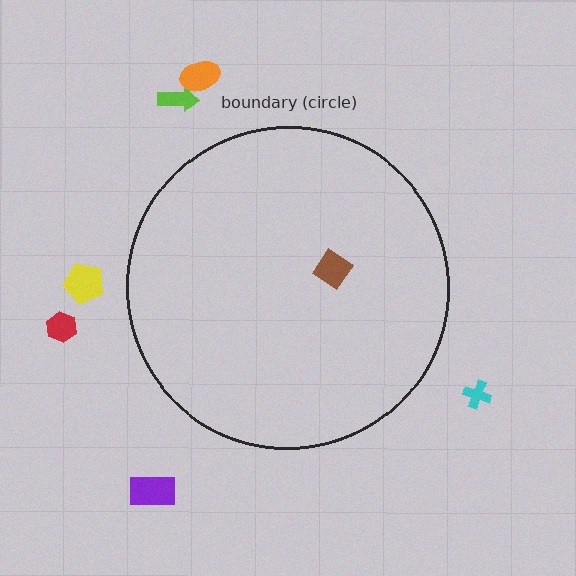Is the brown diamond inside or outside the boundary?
Inside.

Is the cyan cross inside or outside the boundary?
Outside.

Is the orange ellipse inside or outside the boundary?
Outside.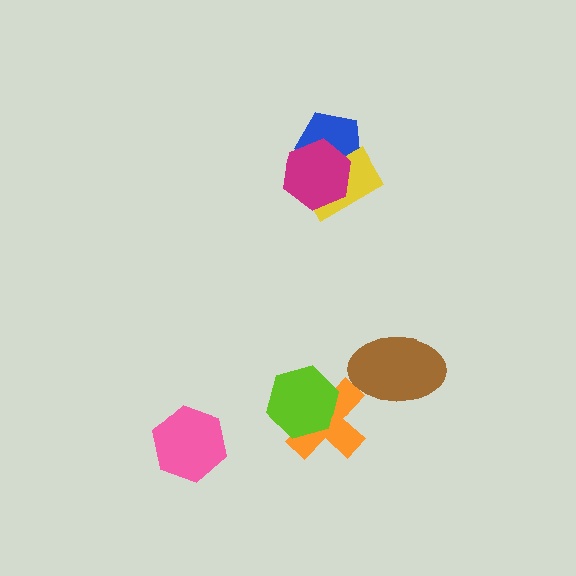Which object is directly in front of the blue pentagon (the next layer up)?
The yellow rectangle is directly in front of the blue pentagon.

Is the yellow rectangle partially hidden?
Yes, it is partially covered by another shape.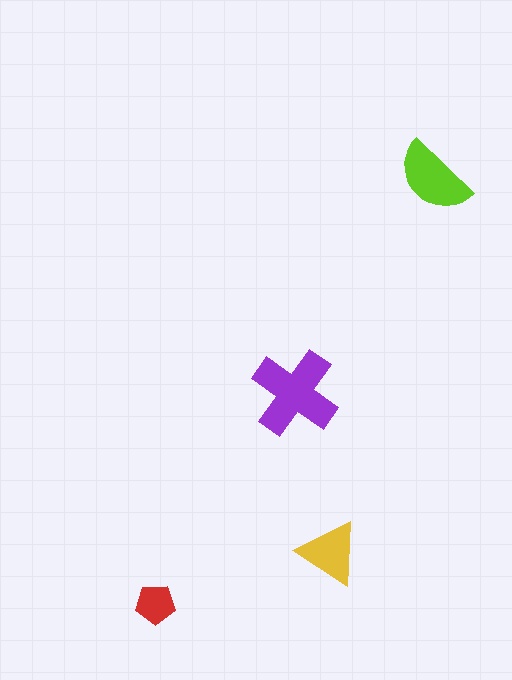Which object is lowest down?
The red pentagon is bottommost.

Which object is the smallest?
The red pentagon.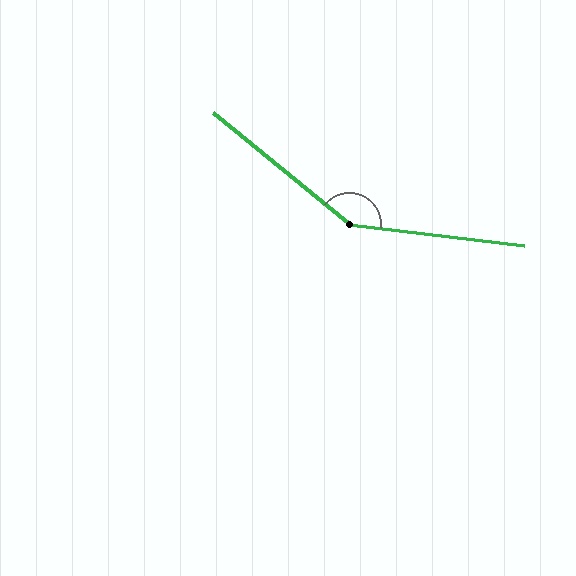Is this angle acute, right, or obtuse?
It is obtuse.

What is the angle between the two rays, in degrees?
Approximately 148 degrees.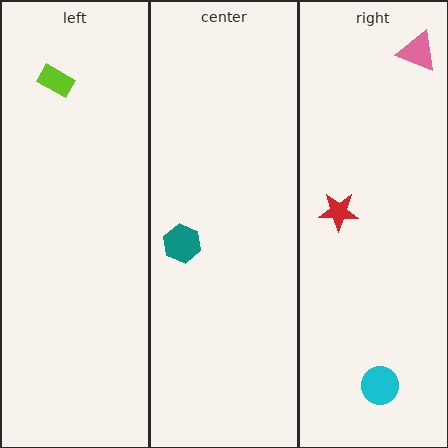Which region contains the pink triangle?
The right region.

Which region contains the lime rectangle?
The left region.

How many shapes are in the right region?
3.